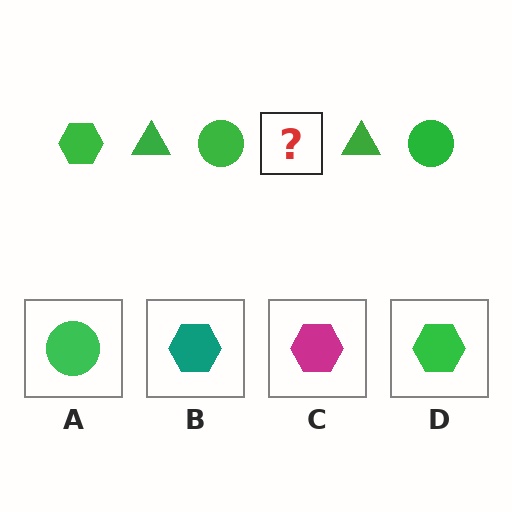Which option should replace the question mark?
Option D.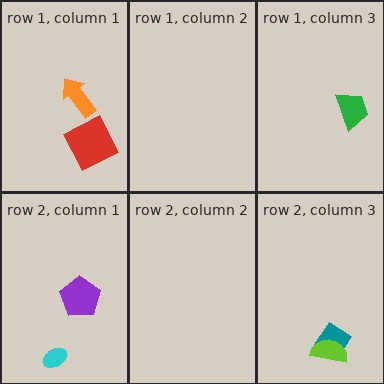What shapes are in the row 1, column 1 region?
The red square, the orange arrow.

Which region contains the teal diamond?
The row 2, column 3 region.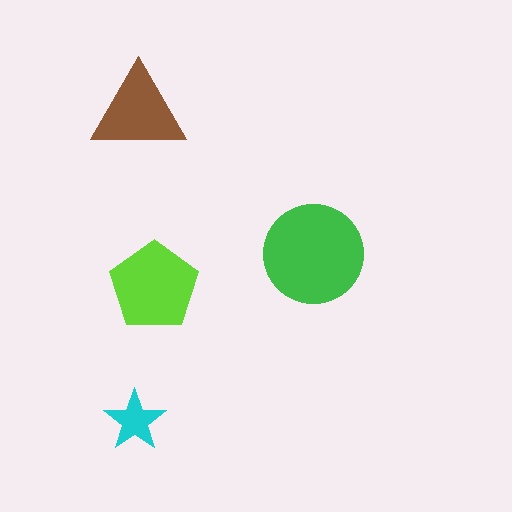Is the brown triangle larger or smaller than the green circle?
Smaller.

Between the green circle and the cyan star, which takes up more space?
The green circle.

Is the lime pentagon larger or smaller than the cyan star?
Larger.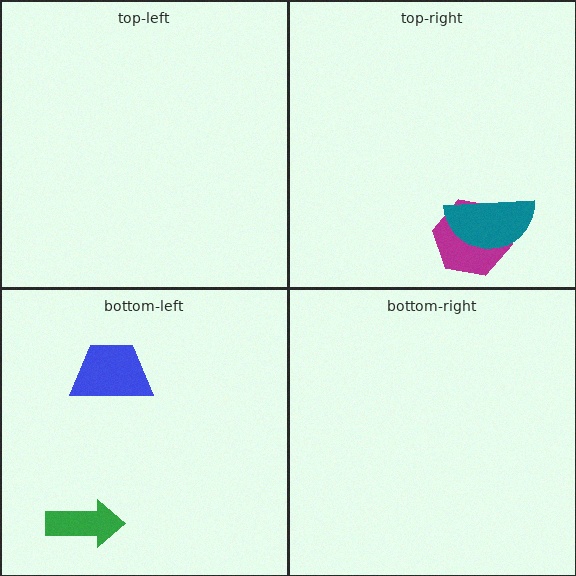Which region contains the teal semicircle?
The top-right region.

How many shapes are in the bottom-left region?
2.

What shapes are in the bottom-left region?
The green arrow, the blue trapezoid.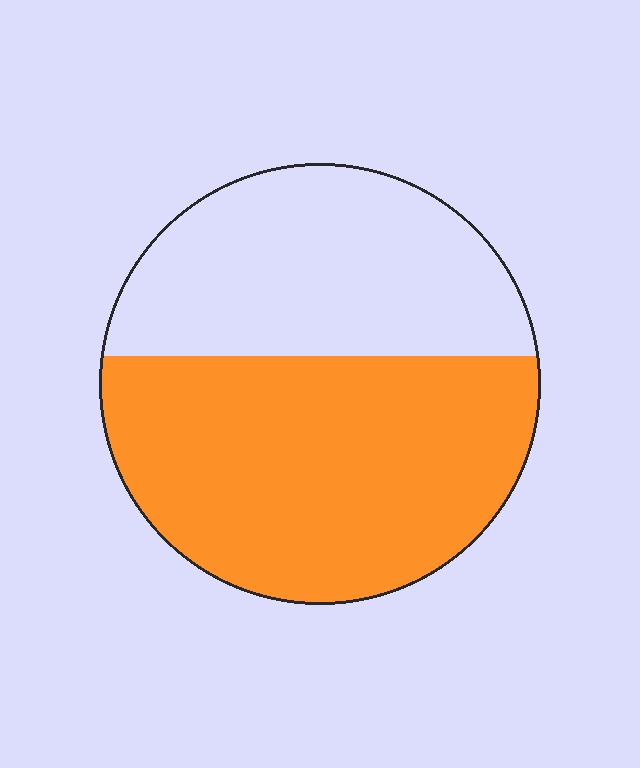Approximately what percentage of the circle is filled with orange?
Approximately 60%.